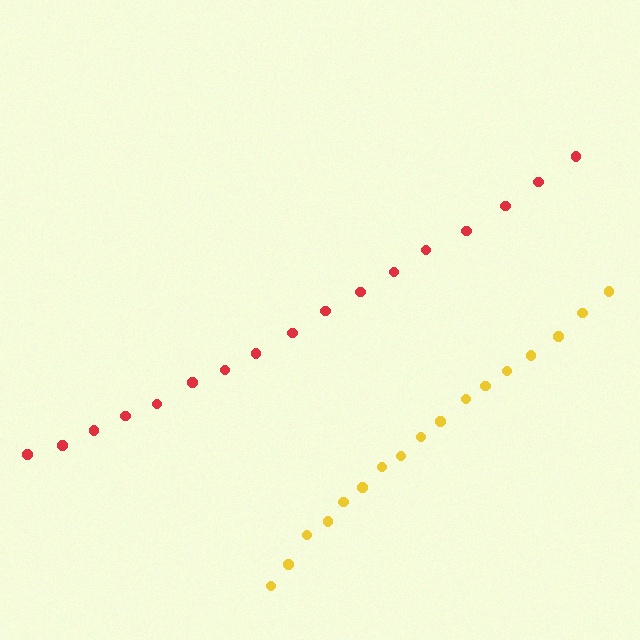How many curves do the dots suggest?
There are 2 distinct paths.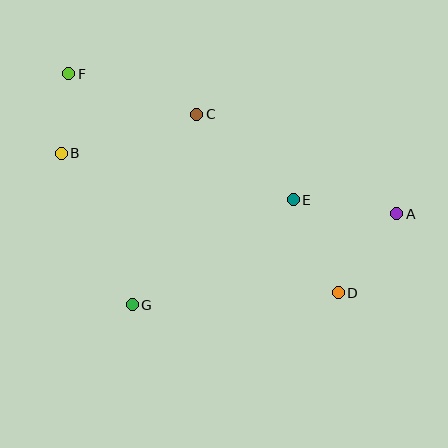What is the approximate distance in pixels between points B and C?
The distance between B and C is approximately 141 pixels.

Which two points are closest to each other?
Points B and F are closest to each other.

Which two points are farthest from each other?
Points A and F are farthest from each other.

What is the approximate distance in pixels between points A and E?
The distance between A and E is approximately 104 pixels.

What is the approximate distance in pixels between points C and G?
The distance between C and G is approximately 201 pixels.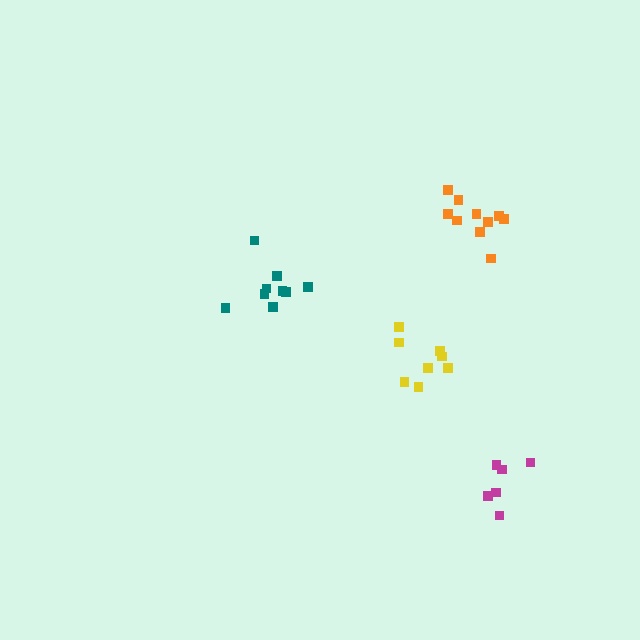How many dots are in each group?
Group 1: 9 dots, Group 2: 6 dots, Group 3: 10 dots, Group 4: 8 dots (33 total).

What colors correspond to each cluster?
The clusters are colored: teal, magenta, orange, yellow.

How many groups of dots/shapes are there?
There are 4 groups.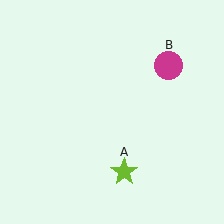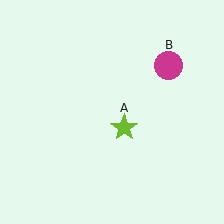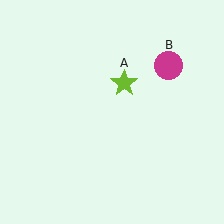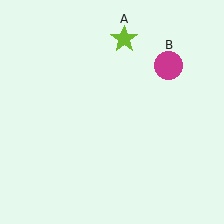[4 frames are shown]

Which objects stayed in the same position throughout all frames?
Magenta circle (object B) remained stationary.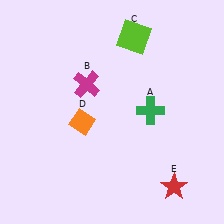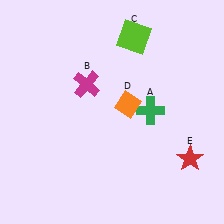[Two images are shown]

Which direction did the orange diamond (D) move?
The orange diamond (D) moved right.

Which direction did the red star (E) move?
The red star (E) moved up.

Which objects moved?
The objects that moved are: the orange diamond (D), the red star (E).